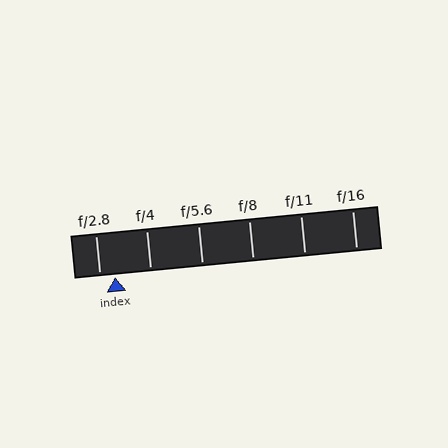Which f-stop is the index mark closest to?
The index mark is closest to f/2.8.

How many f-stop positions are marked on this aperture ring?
There are 6 f-stop positions marked.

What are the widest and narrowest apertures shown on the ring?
The widest aperture shown is f/2.8 and the narrowest is f/16.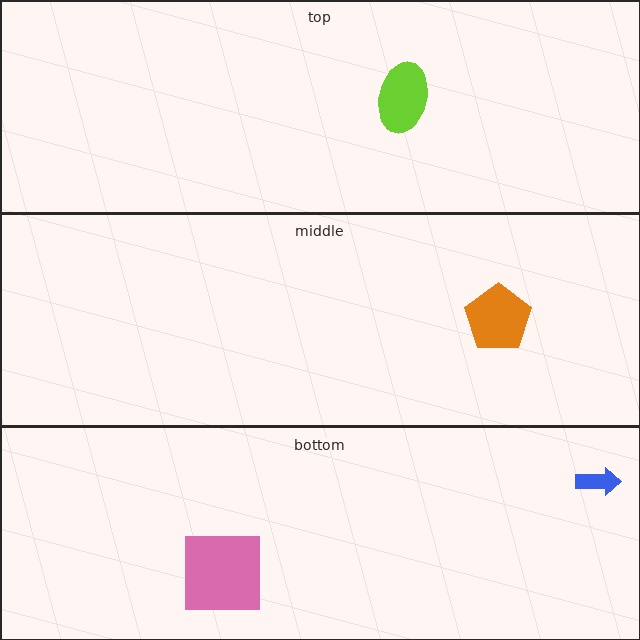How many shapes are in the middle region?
1.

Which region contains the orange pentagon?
The middle region.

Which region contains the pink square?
The bottom region.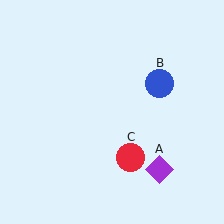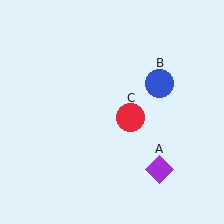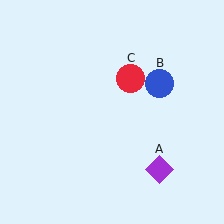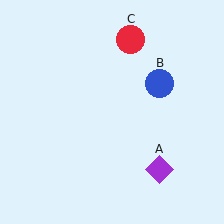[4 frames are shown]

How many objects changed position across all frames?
1 object changed position: red circle (object C).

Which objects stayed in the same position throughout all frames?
Purple diamond (object A) and blue circle (object B) remained stationary.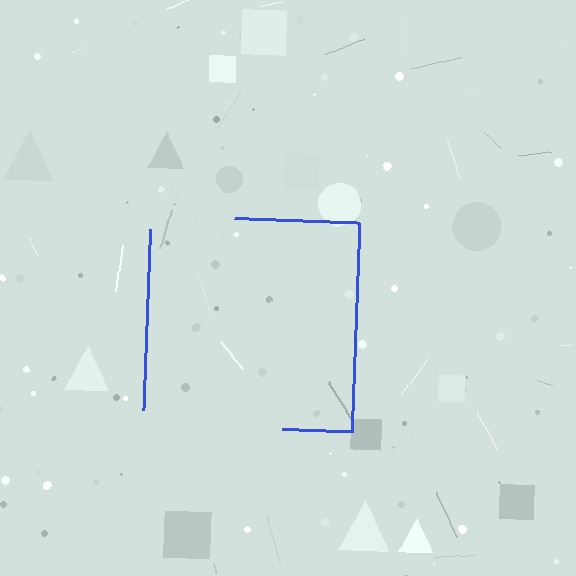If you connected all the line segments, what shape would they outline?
They would outline a square.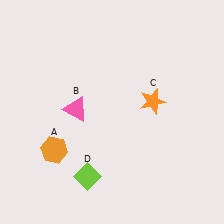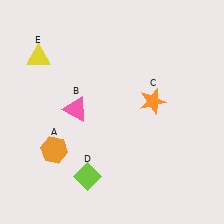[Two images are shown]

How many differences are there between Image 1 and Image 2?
There is 1 difference between the two images.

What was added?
A yellow triangle (E) was added in Image 2.